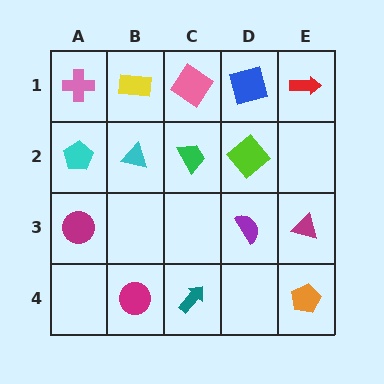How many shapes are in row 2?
4 shapes.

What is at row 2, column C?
A green trapezoid.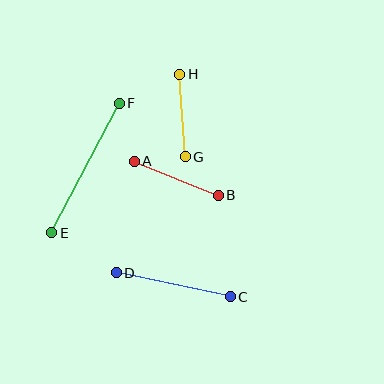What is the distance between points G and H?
The distance is approximately 83 pixels.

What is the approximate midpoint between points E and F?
The midpoint is at approximately (85, 168) pixels.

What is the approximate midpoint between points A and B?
The midpoint is at approximately (176, 178) pixels.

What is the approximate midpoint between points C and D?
The midpoint is at approximately (173, 285) pixels.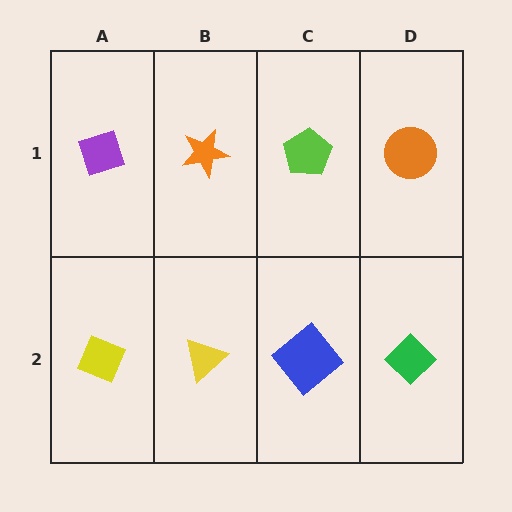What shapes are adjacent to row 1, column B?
A yellow triangle (row 2, column B), a purple diamond (row 1, column A), a lime pentagon (row 1, column C).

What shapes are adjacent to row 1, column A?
A yellow diamond (row 2, column A), an orange star (row 1, column B).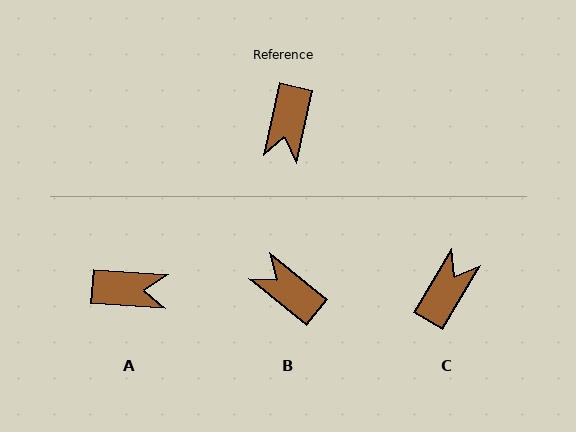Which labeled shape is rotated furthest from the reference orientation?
C, about 162 degrees away.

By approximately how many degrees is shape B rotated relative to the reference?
Approximately 117 degrees clockwise.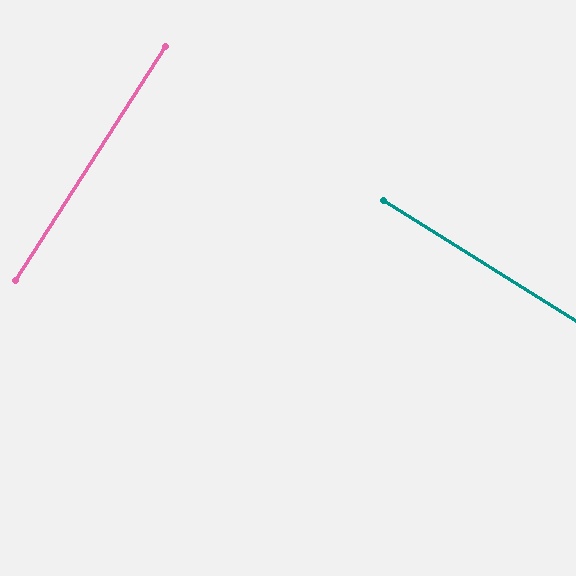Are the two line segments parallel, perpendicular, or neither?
Perpendicular — they meet at approximately 89°.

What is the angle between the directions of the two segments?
Approximately 89 degrees.